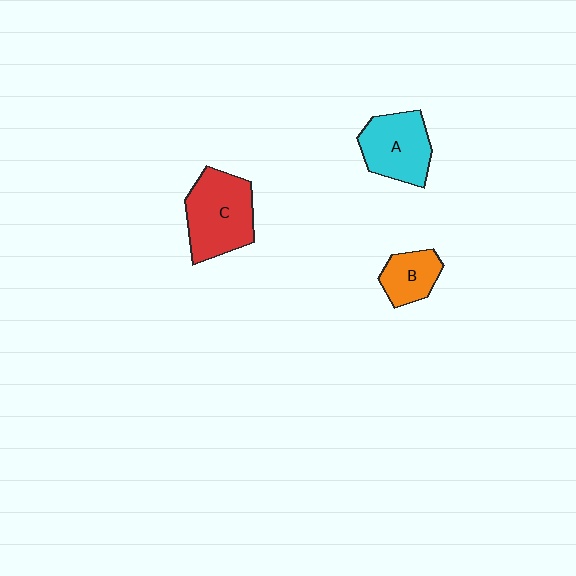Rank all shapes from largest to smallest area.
From largest to smallest: C (red), A (cyan), B (orange).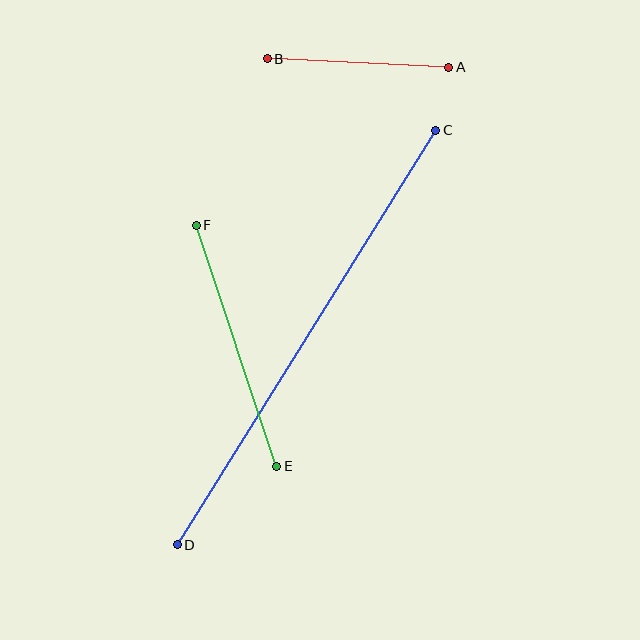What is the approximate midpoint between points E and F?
The midpoint is at approximately (236, 346) pixels.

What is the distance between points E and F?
The distance is approximately 254 pixels.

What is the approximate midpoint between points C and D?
The midpoint is at approximately (307, 338) pixels.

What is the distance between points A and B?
The distance is approximately 182 pixels.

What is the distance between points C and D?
The distance is approximately 489 pixels.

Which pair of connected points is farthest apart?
Points C and D are farthest apart.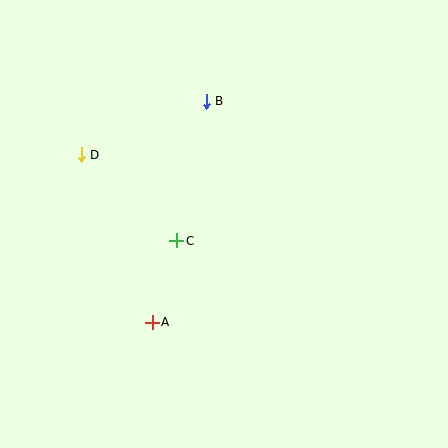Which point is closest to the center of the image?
Point C at (177, 241) is closest to the center.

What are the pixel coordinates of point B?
Point B is at (206, 101).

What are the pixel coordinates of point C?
Point C is at (177, 241).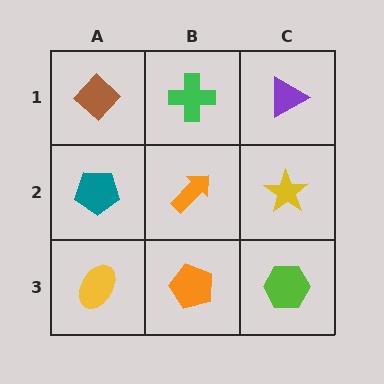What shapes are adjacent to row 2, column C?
A purple triangle (row 1, column C), a lime hexagon (row 3, column C), an orange arrow (row 2, column B).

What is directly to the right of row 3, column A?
An orange pentagon.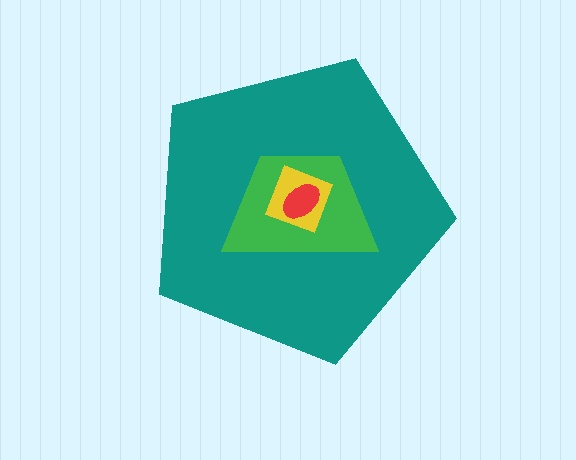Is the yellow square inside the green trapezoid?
Yes.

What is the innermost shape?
The red ellipse.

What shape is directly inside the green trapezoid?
The yellow square.